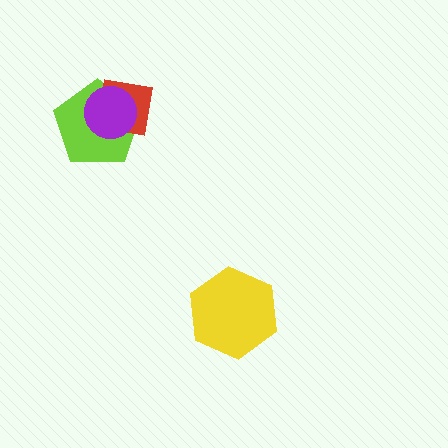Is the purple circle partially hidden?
No, no other shape covers it.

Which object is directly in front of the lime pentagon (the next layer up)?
The red square is directly in front of the lime pentagon.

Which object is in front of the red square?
The purple circle is in front of the red square.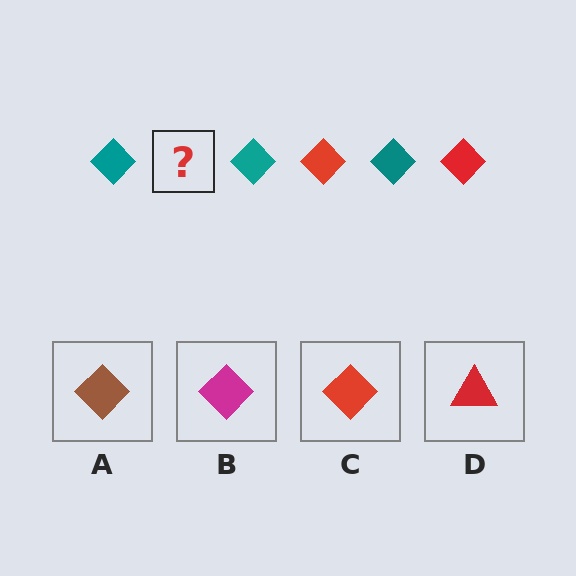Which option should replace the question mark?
Option C.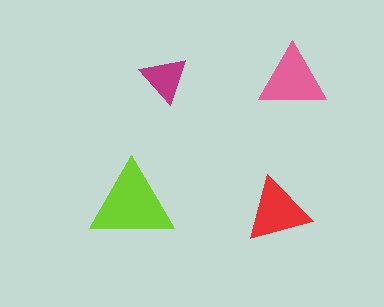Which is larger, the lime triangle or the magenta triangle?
The lime one.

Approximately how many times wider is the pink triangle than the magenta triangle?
About 1.5 times wider.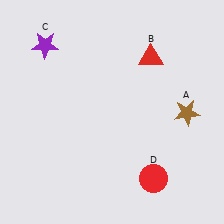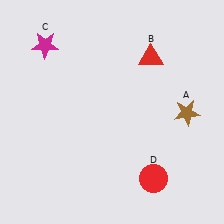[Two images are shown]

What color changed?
The star (C) changed from purple in Image 1 to magenta in Image 2.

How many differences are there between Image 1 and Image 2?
There is 1 difference between the two images.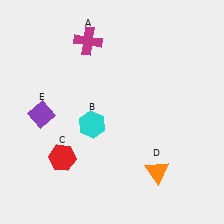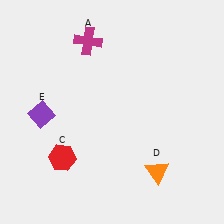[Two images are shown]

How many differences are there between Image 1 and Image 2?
There is 1 difference between the two images.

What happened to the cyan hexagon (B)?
The cyan hexagon (B) was removed in Image 2. It was in the bottom-left area of Image 1.